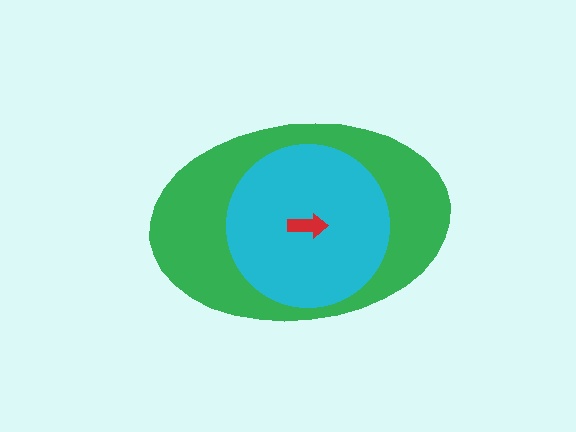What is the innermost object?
The red arrow.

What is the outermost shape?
The green ellipse.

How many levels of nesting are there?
3.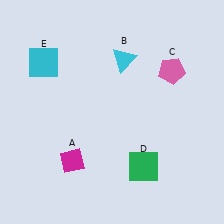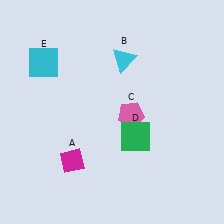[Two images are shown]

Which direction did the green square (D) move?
The green square (D) moved up.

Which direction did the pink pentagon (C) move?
The pink pentagon (C) moved down.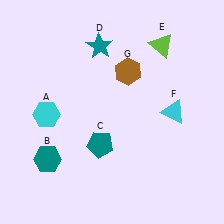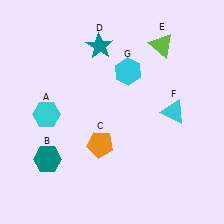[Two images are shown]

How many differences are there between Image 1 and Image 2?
There are 2 differences between the two images.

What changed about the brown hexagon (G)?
In Image 1, G is brown. In Image 2, it changed to cyan.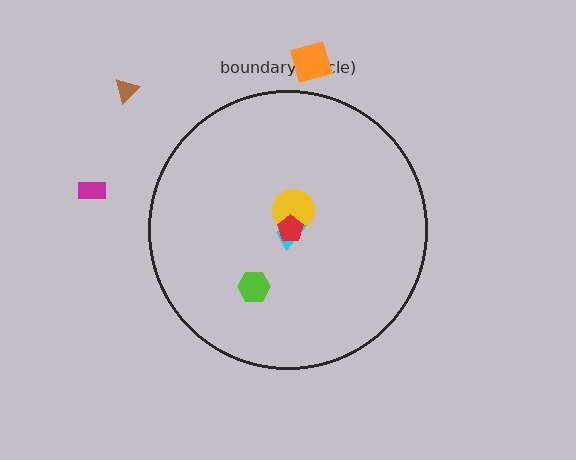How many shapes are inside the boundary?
4 inside, 3 outside.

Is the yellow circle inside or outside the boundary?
Inside.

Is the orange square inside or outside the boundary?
Outside.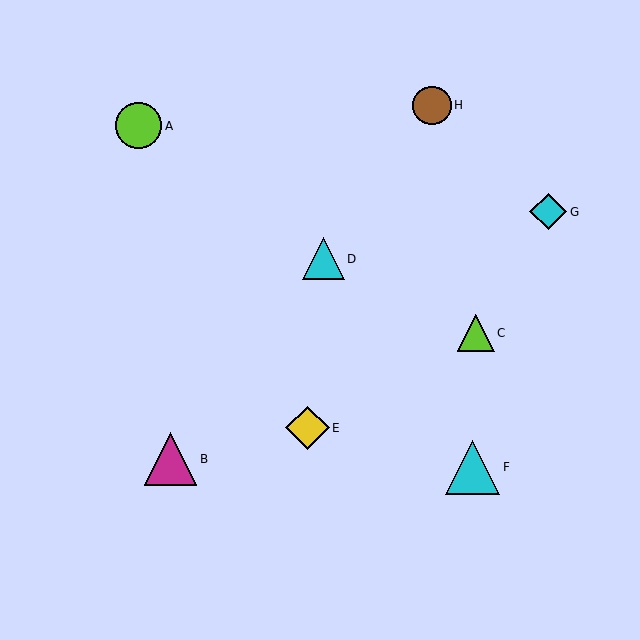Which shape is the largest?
The cyan triangle (labeled F) is the largest.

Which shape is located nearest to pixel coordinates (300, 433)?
The yellow diamond (labeled E) at (308, 428) is nearest to that location.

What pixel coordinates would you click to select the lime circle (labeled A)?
Click at (138, 126) to select the lime circle A.